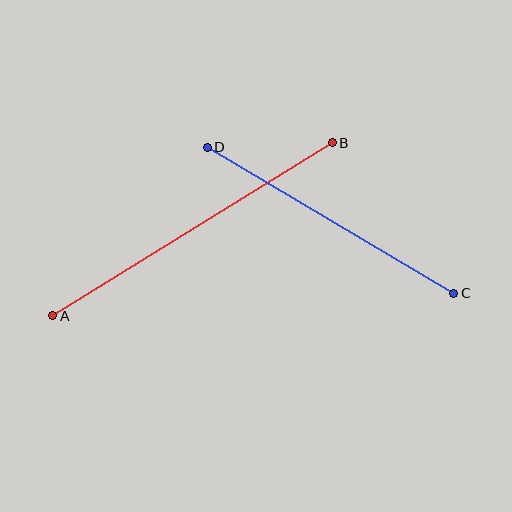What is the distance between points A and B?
The distance is approximately 329 pixels.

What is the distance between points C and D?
The distance is approximately 286 pixels.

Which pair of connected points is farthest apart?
Points A and B are farthest apart.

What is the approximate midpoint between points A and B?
The midpoint is at approximately (192, 229) pixels.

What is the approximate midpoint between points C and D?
The midpoint is at approximately (330, 220) pixels.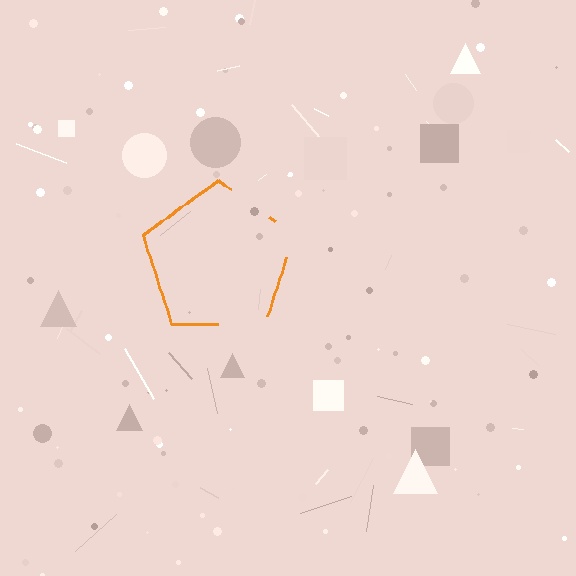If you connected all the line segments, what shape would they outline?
They would outline a pentagon.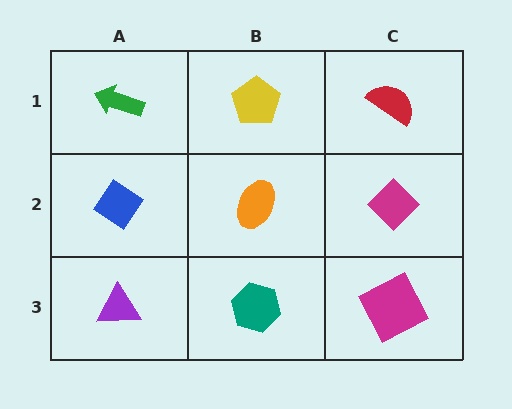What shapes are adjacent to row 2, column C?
A red semicircle (row 1, column C), a magenta square (row 3, column C), an orange ellipse (row 2, column B).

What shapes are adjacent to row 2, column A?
A green arrow (row 1, column A), a purple triangle (row 3, column A), an orange ellipse (row 2, column B).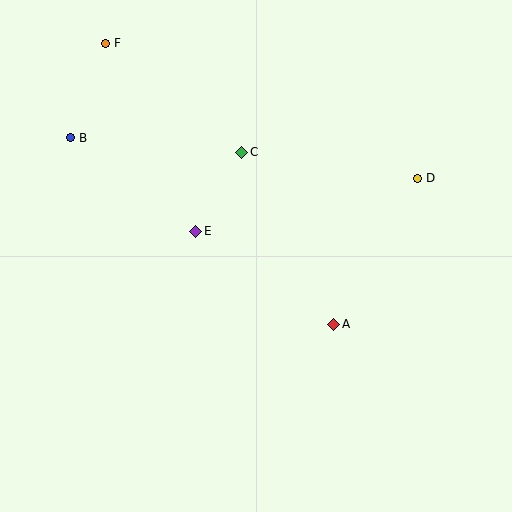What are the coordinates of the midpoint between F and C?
The midpoint between F and C is at (174, 98).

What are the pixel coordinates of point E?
Point E is at (196, 231).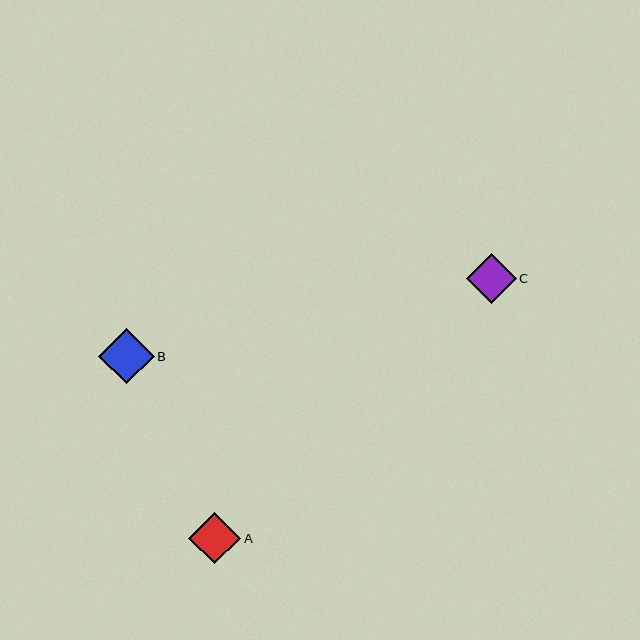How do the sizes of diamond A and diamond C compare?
Diamond A and diamond C are approximately the same size.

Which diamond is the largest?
Diamond B is the largest with a size of approximately 55 pixels.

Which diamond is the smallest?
Diamond C is the smallest with a size of approximately 49 pixels.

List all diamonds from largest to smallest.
From largest to smallest: B, A, C.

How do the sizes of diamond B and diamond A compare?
Diamond B and diamond A are approximately the same size.